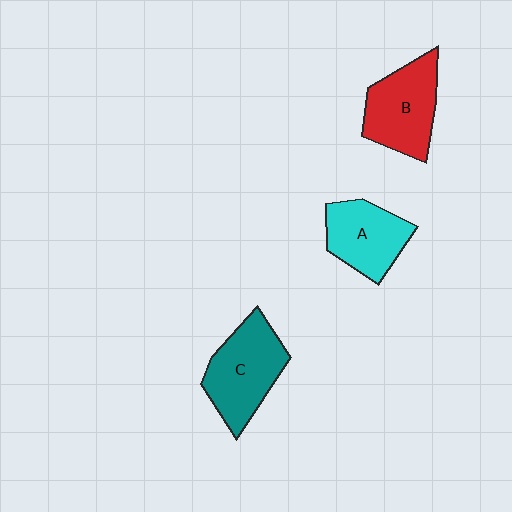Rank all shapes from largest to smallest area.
From largest to smallest: C (teal), B (red), A (cyan).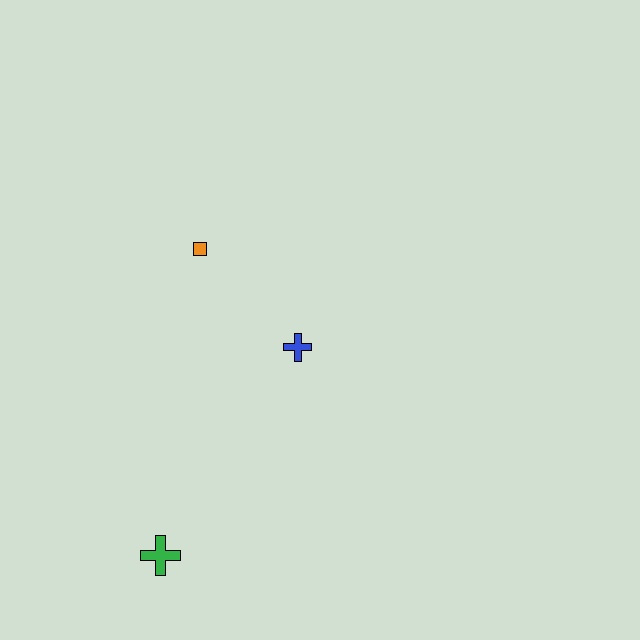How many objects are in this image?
There are 3 objects.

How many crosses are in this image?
There are 2 crosses.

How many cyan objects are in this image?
There are no cyan objects.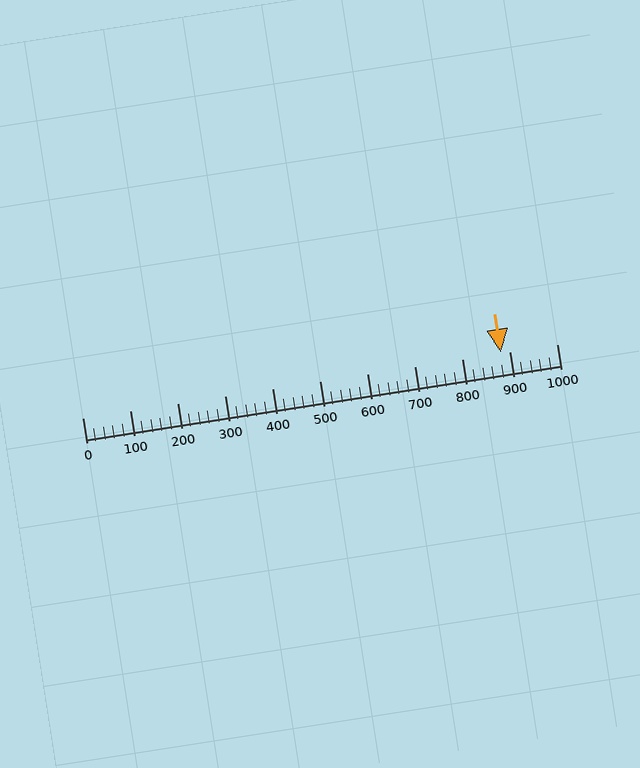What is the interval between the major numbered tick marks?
The major tick marks are spaced 100 units apart.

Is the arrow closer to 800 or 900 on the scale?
The arrow is closer to 900.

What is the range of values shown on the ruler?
The ruler shows values from 0 to 1000.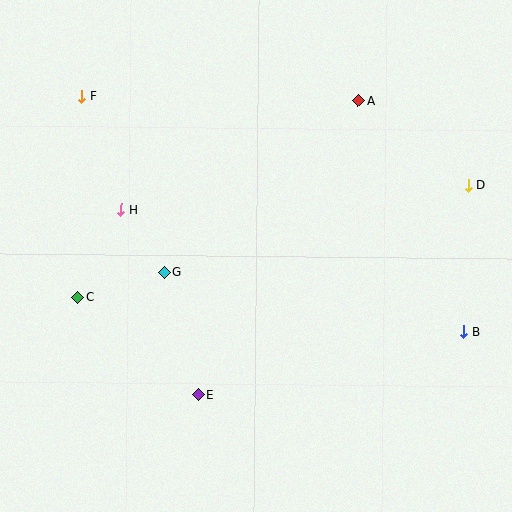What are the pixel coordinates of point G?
Point G is at (164, 272).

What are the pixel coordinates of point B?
Point B is at (464, 332).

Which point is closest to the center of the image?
Point G at (164, 272) is closest to the center.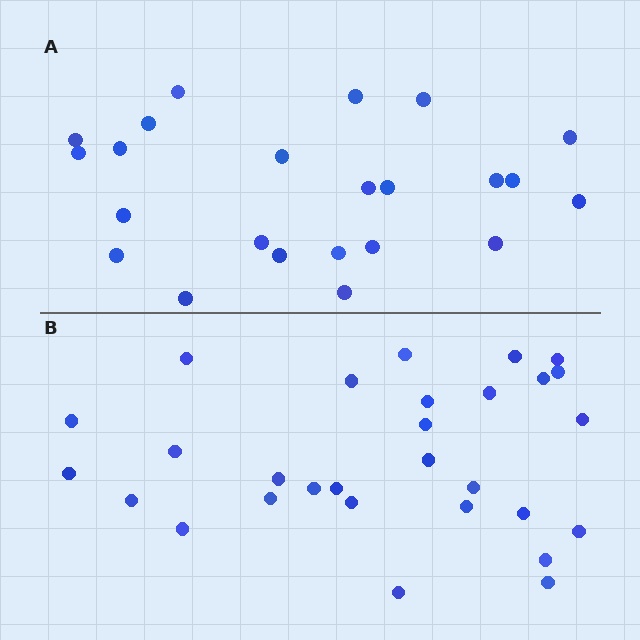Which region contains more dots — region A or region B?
Region B (the bottom region) has more dots.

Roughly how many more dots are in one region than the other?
Region B has about 6 more dots than region A.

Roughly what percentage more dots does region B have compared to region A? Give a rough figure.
About 25% more.